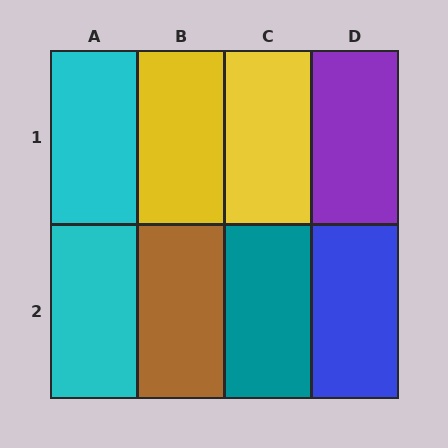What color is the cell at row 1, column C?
Yellow.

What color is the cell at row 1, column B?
Yellow.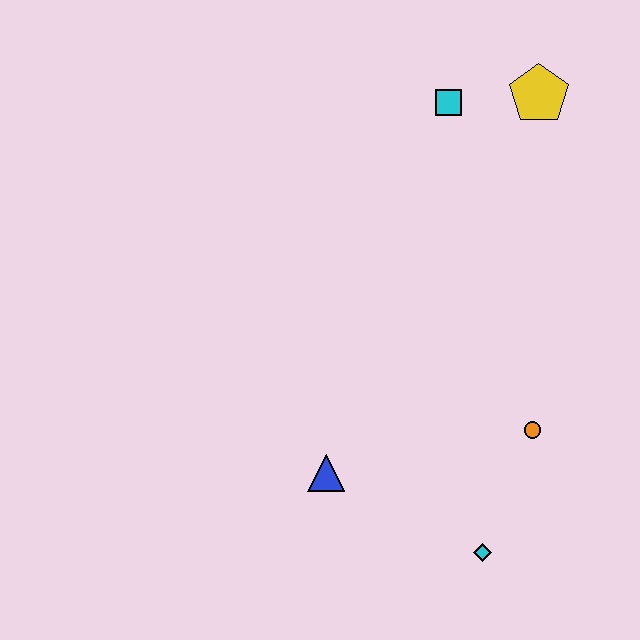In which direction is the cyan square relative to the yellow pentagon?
The cyan square is to the left of the yellow pentagon.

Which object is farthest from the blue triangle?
The yellow pentagon is farthest from the blue triangle.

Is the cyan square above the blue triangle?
Yes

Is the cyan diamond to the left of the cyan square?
No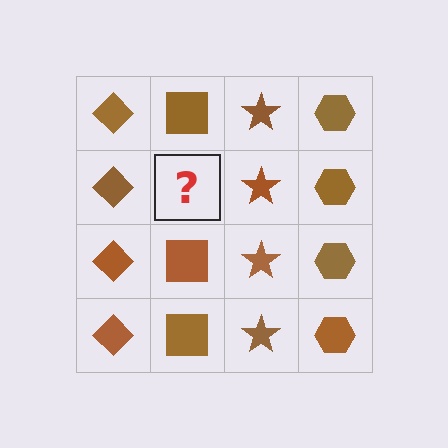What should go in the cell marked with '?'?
The missing cell should contain a brown square.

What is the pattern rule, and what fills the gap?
The rule is that each column has a consistent shape. The gap should be filled with a brown square.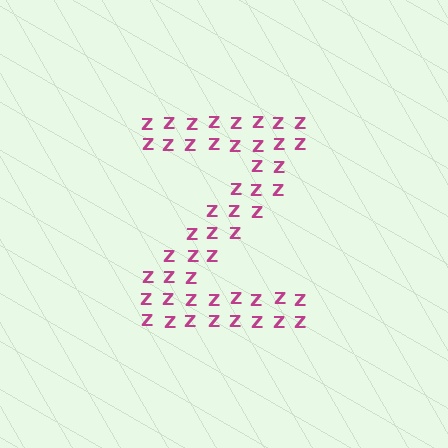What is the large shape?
The large shape is the letter Z.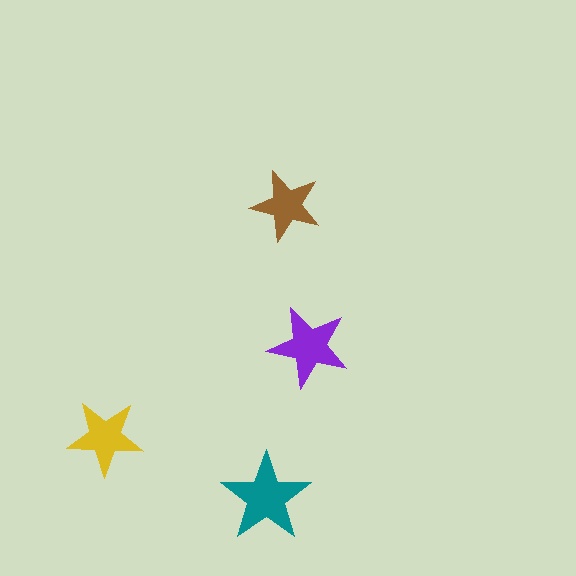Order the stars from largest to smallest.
the teal one, the purple one, the yellow one, the brown one.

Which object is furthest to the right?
The purple star is rightmost.